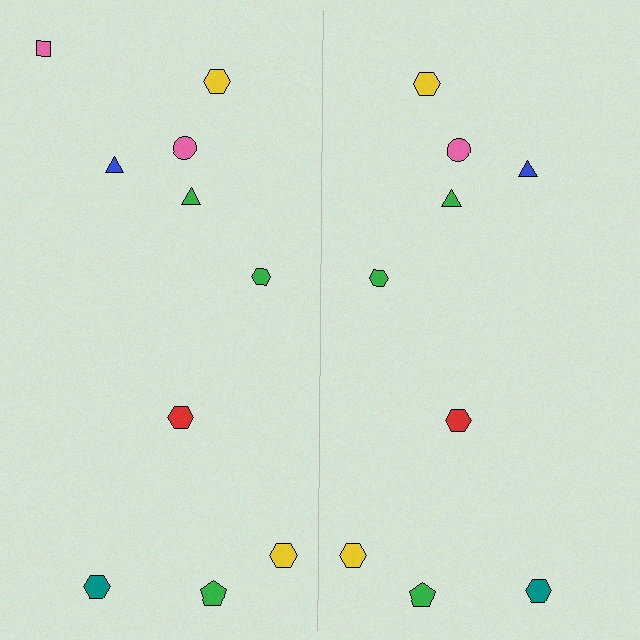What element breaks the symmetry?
A pink square is missing from the right side.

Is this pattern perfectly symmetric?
No, the pattern is not perfectly symmetric. A pink square is missing from the right side.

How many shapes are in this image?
There are 19 shapes in this image.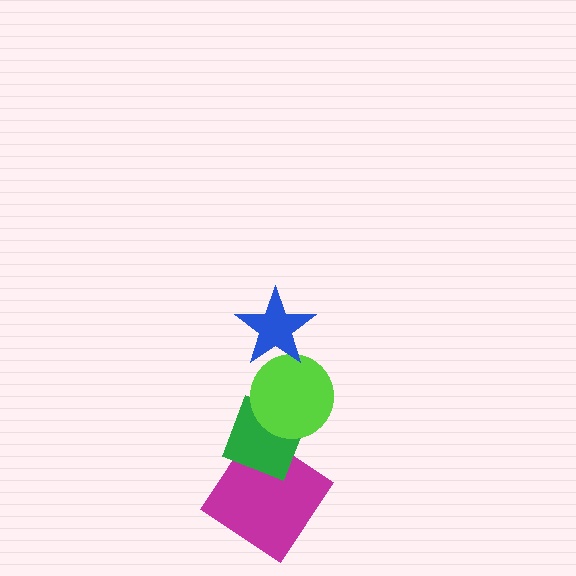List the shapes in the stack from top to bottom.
From top to bottom: the blue star, the lime circle, the green diamond, the magenta diamond.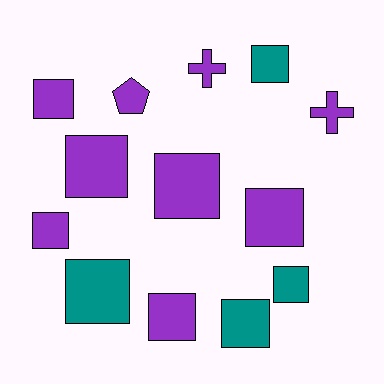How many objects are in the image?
There are 13 objects.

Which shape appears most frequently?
Square, with 10 objects.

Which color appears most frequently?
Purple, with 9 objects.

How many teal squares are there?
There are 4 teal squares.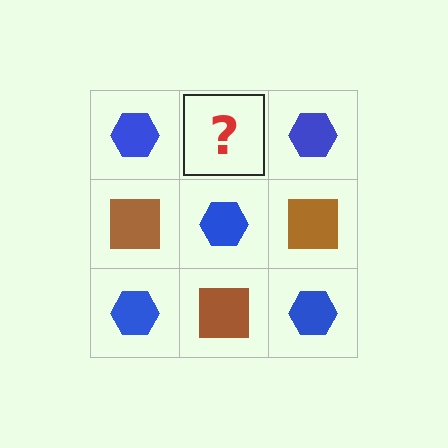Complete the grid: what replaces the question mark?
The question mark should be replaced with a brown square.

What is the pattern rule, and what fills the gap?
The rule is that it alternates blue hexagon and brown square in a checkerboard pattern. The gap should be filled with a brown square.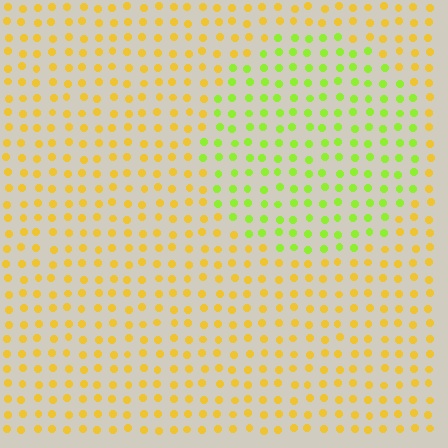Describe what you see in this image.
The image is filled with small yellow elements in a uniform arrangement. A circle-shaped region is visible where the elements are tinted to a slightly different hue, forming a subtle color boundary.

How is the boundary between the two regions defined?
The boundary is defined purely by a slight shift in hue (about 44 degrees). Spacing, size, and orientation are identical on both sides.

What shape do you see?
I see a circle.